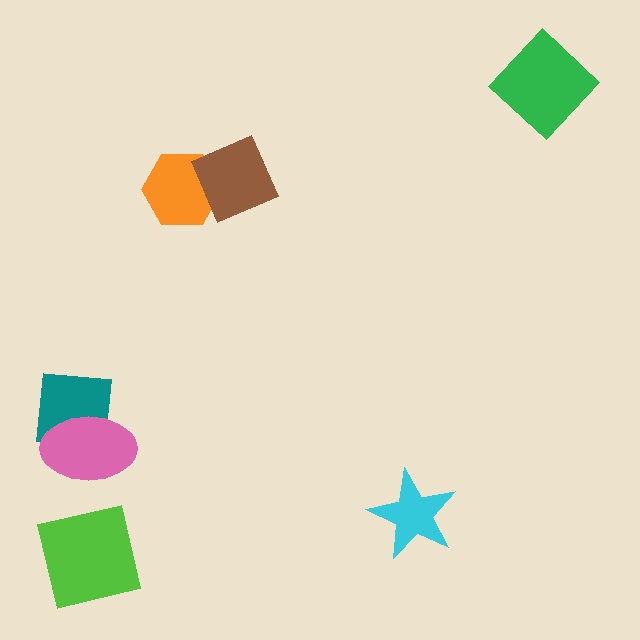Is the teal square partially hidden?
Yes, it is partially covered by another shape.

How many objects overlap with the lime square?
0 objects overlap with the lime square.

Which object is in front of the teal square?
The pink ellipse is in front of the teal square.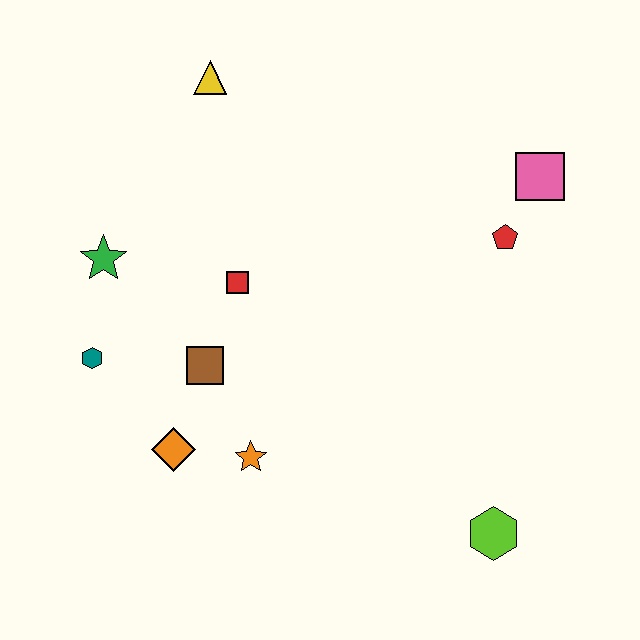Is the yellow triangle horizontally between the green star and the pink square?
Yes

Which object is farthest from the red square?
The lime hexagon is farthest from the red square.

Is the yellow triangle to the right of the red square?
No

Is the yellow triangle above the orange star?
Yes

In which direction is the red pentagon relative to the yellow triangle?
The red pentagon is to the right of the yellow triangle.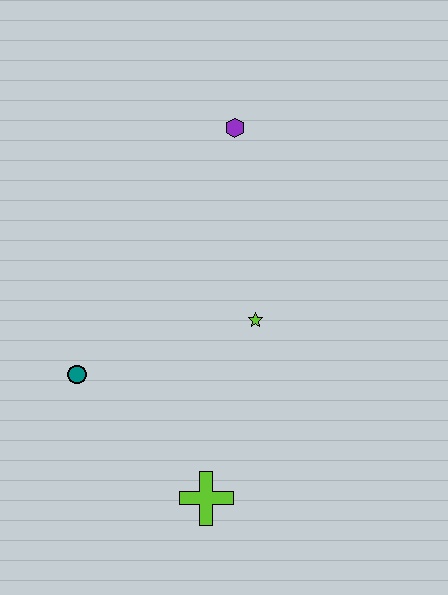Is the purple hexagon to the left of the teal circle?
No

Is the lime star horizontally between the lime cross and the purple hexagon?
No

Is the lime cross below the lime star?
Yes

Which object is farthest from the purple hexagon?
The lime cross is farthest from the purple hexagon.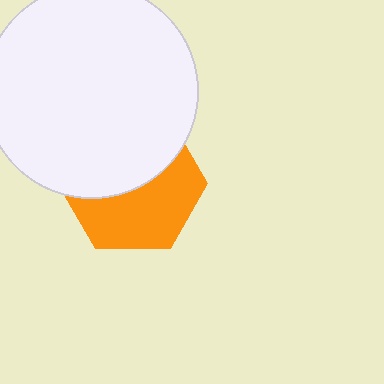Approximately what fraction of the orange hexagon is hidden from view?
Roughly 49% of the orange hexagon is hidden behind the white circle.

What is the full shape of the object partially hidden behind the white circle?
The partially hidden object is an orange hexagon.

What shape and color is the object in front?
The object in front is a white circle.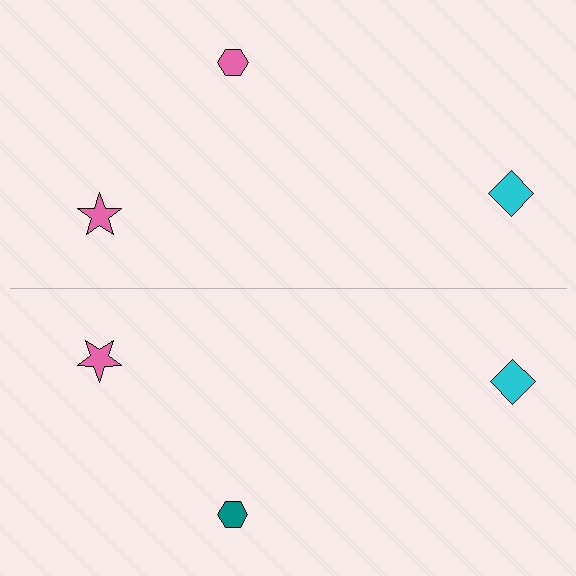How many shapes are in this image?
There are 6 shapes in this image.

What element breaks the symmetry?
The teal hexagon on the bottom side breaks the symmetry — its mirror counterpart is pink.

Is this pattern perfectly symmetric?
No, the pattern is not perfectly symmetric. The teal hexagon on the bottom side breaks the symmetry — its mirror counterpart is pink.